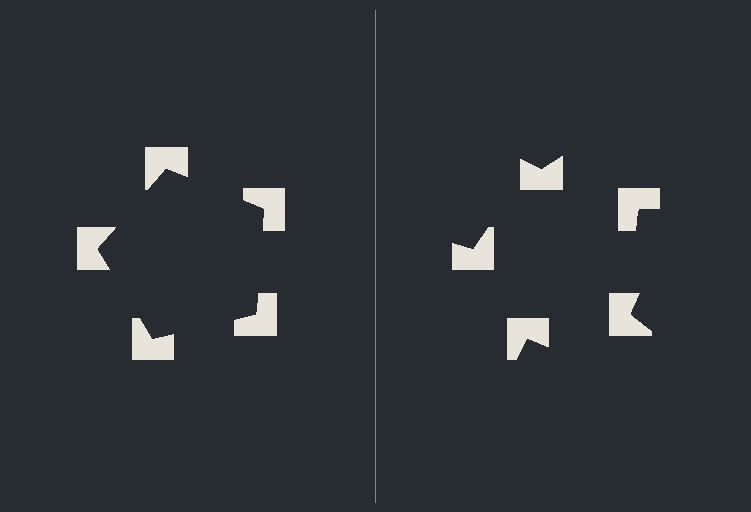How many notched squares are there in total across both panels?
10 — 5 on each side.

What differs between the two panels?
The notched squares are positioned identically on both sides; only the wedge orientations differ. On the left they align to a pentagon; on the right they are misaligned.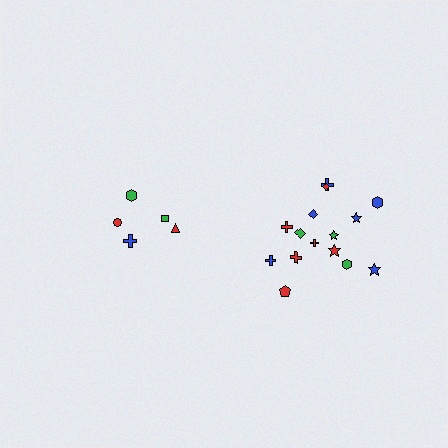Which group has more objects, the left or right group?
The right group.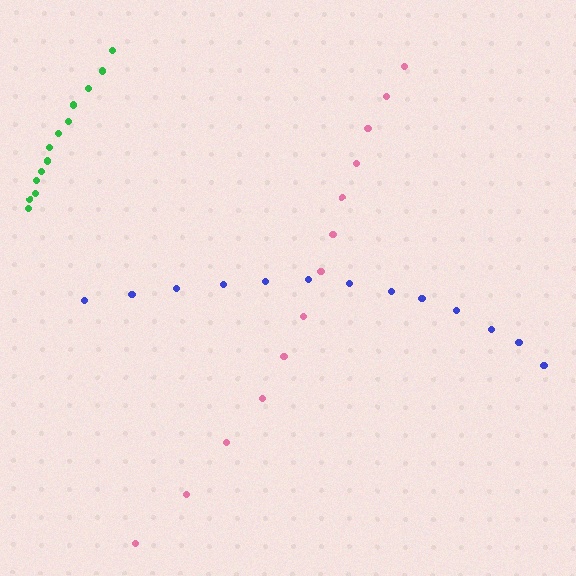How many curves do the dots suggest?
There are 3 distinct paths.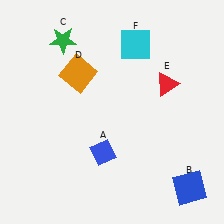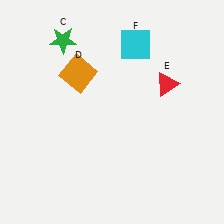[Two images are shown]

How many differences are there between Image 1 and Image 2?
There are 2 differences between the two images.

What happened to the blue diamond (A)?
The blue diamond (A) was removed in Image 2. It was in the bottom-left area of Image 1.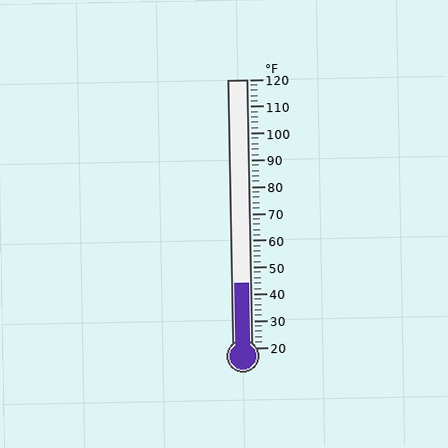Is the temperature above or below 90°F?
The temperature is below 90°F.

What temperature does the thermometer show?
The thermometer shows approximately 44°F.